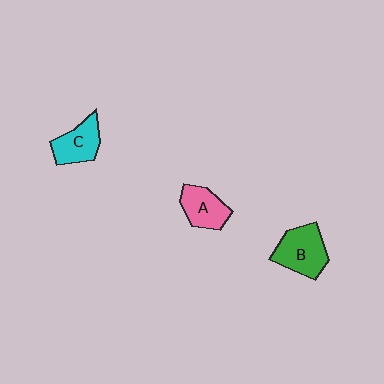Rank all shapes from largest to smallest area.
From largest to smallest: B (green), C (cyan), A (pink).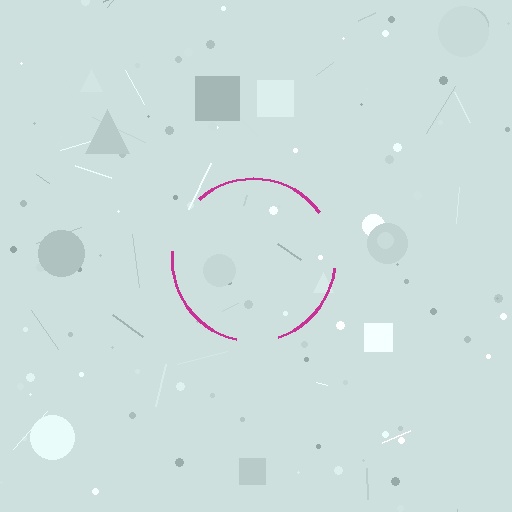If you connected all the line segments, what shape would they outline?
They would outline a circle.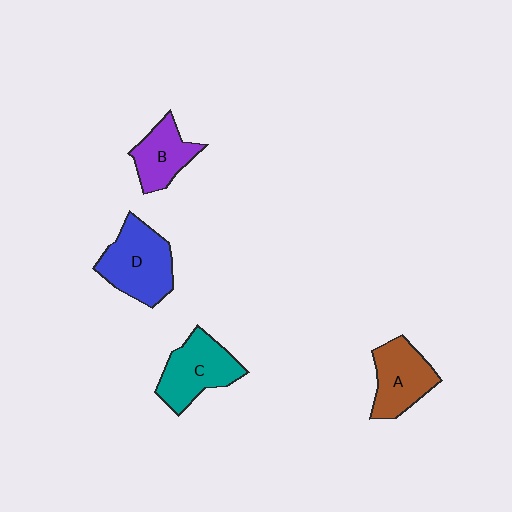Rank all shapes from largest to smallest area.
From largest to smallest: D (blue), C (teal), A (brown), B (purple).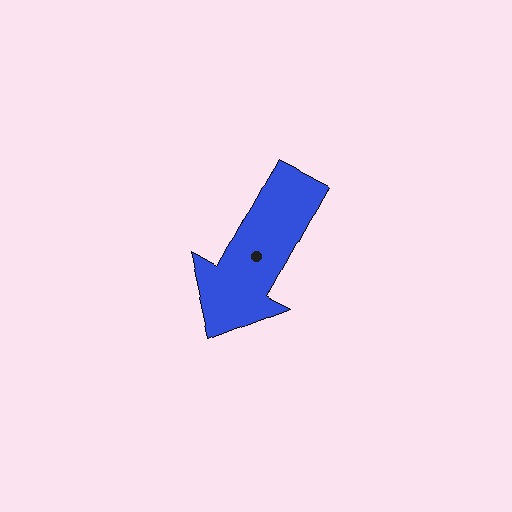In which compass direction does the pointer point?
Southwest.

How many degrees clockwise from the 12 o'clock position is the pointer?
Approximately 209 degrees.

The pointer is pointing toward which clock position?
Roughly 7 o'clock.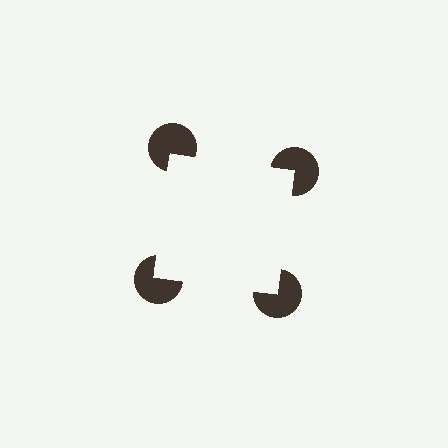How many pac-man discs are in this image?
There are 4 — one at each vertex of the illusory square.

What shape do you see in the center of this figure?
An illusory square — its edges are inferred from the aligned wedge cuts in the pac-man discs, not physically drawn.